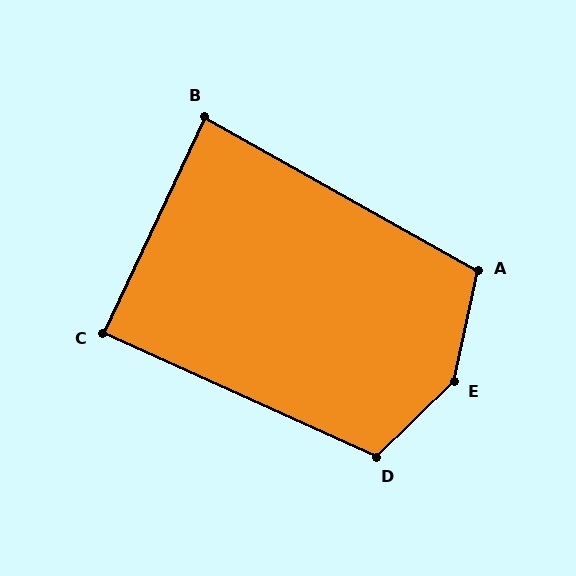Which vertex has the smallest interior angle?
B, at approximately 86 degrees.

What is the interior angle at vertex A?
Approximately 107 degrees (obtuse).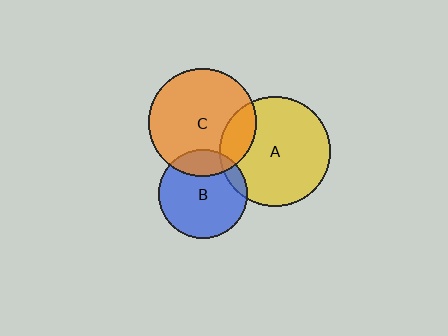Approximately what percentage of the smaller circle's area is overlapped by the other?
Approximately 20%.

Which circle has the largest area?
Circle A (yellow).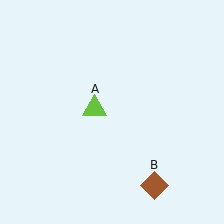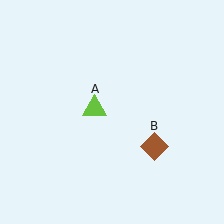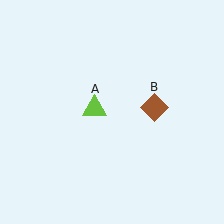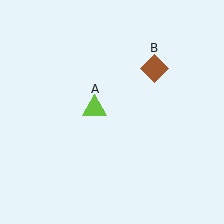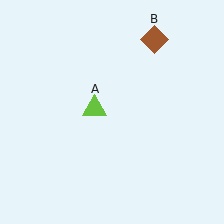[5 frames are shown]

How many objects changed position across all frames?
1 object changed position: brown diamond (object B).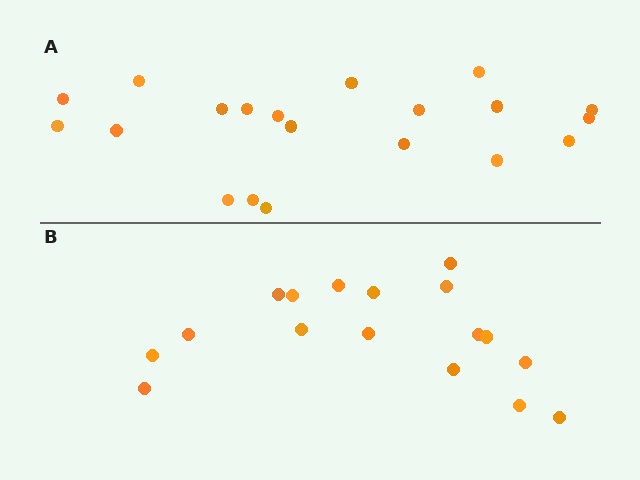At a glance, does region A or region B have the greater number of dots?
Region A (the top region) has more dots.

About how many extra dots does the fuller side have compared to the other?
Region A has just a few more — roughly 2 or 3 more dots than region B.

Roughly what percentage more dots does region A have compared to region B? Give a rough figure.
About 20% more.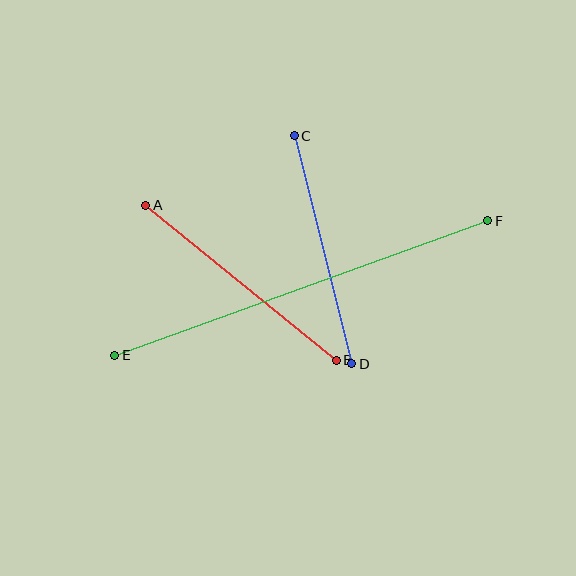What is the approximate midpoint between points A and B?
The midpoint is at approximately (241, 283) pixels.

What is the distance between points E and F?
The distance is approximately 397 pixels.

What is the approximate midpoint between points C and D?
The midpoint is at approximately (323, 250) pixels.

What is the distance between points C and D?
The distance is approximately 235 pixels.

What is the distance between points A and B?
The distance is approximately 246 pixels.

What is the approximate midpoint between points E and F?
The midpoint is at approximately (301, 288) pixels.